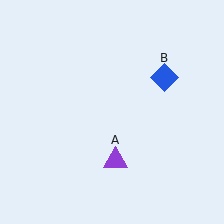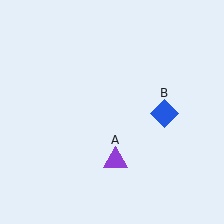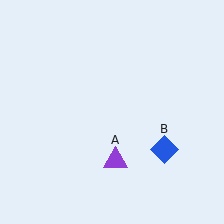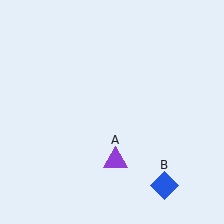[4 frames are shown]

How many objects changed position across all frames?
1 object changed position: blue diamond (object B).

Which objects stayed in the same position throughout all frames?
Purple triangle (object A) remained stationary.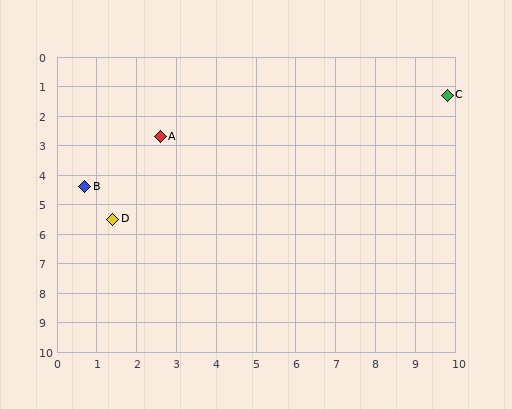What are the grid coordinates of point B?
Point B is at approximately (0.7, 4.4).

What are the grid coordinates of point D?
Point D is at approximately (1.4, 5.5).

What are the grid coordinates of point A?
Point A is at approximately (2.6, 2.7).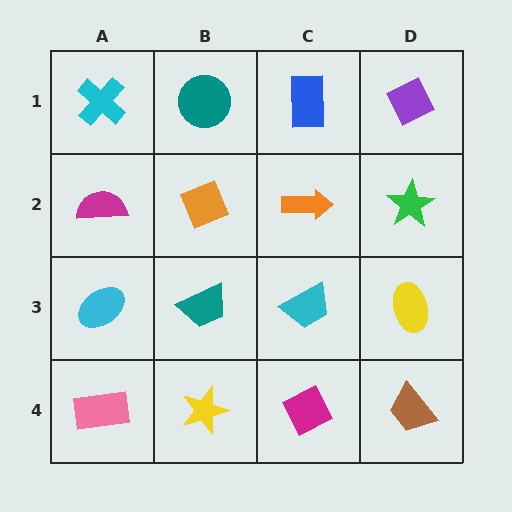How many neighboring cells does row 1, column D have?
2.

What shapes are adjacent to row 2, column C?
A blue rectangle (row 1, column C), a cyan trapezoid (row 3, column C), an orange diamond (row 2, column B), a green star (row 2, column D).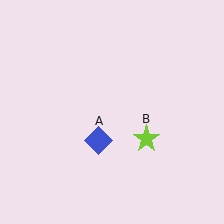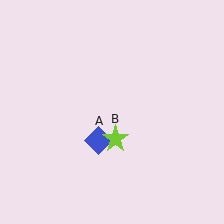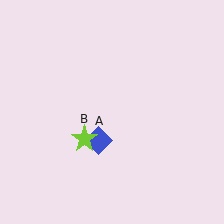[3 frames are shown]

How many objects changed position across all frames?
1 object changed position: lime star (object B).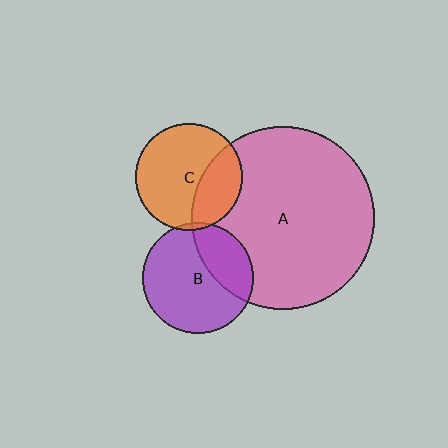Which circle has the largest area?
Circle A (pink).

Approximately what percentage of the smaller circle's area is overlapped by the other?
Approximately 30%.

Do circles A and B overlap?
Yes.